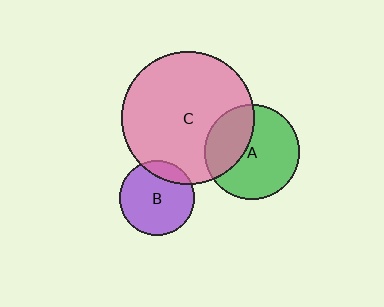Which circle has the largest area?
Circle C (pink).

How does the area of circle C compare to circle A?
Approximately 1.9 times.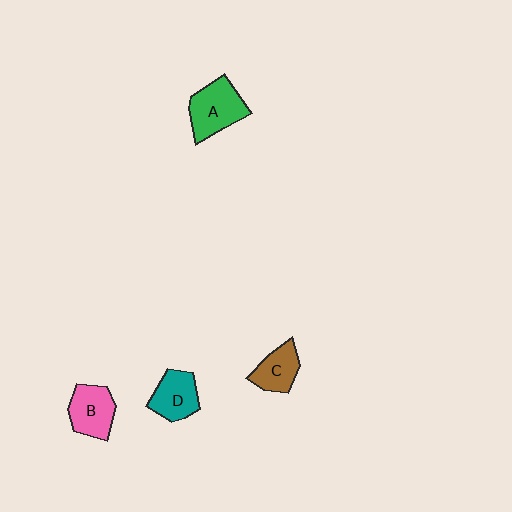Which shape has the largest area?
Shape A (green).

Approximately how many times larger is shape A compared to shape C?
Approximately 1.4 times.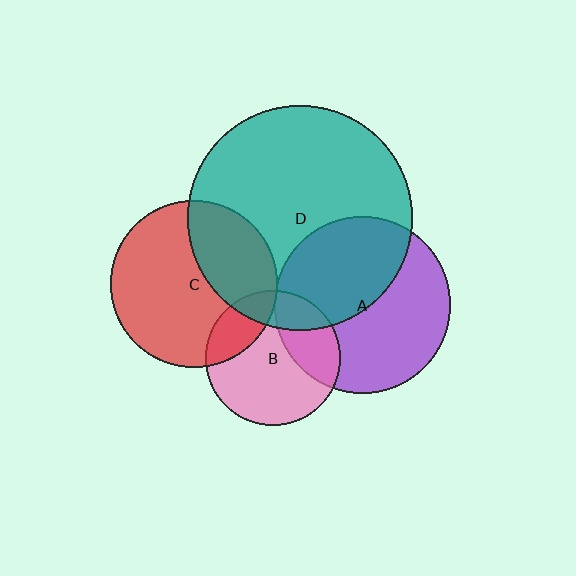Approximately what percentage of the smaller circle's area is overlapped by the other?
Approximately 20%.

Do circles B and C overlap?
Yes.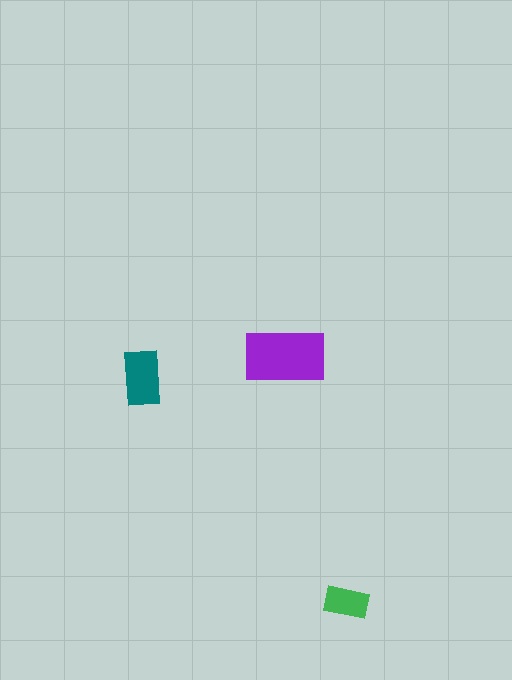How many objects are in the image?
There are 3 objects in the image.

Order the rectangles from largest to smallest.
the purple one, the teal one, the green one.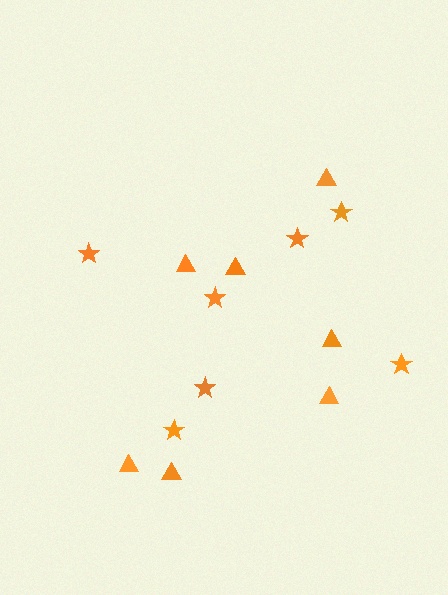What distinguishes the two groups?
There are 2 groups: one group of stars (7) and one group of triangles (7).